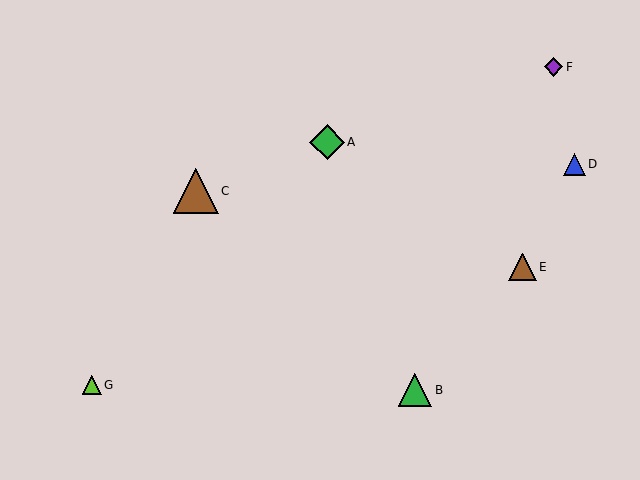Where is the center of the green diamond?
The center of the green diamond is at (327, 142).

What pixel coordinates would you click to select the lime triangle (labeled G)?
Click at (92, 385) to select the lime triangle G.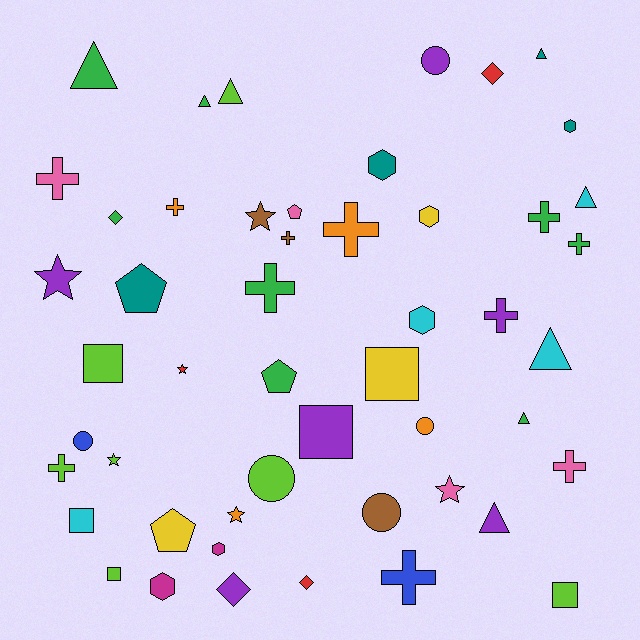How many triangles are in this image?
There are 8 triangles.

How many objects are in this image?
There are 50 objects.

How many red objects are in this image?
There are 3 red objects.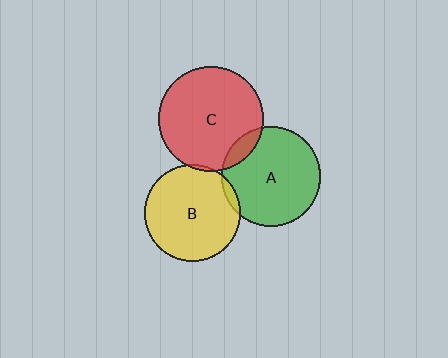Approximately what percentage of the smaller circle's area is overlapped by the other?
Approximately 10%.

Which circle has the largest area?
Circle C (red).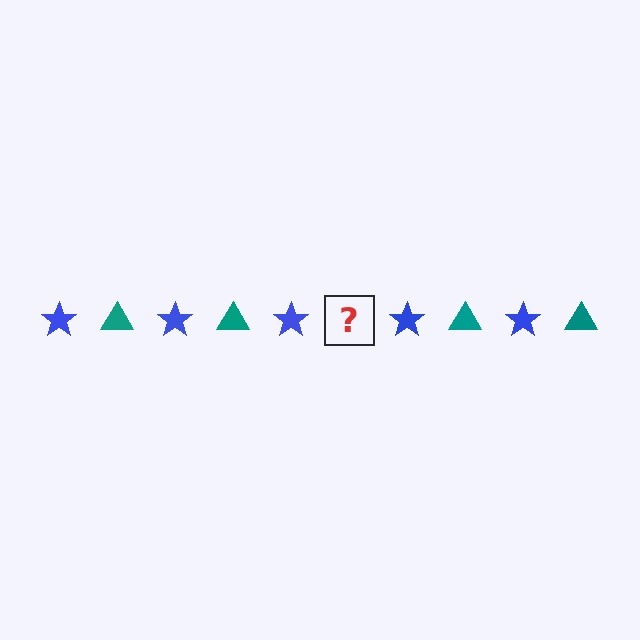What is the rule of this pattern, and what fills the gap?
The rule is that the pattern alternates between blue star and teal triangle. The gap should be filled with a teal triangle.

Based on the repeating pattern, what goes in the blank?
The blank should be a teal triangle.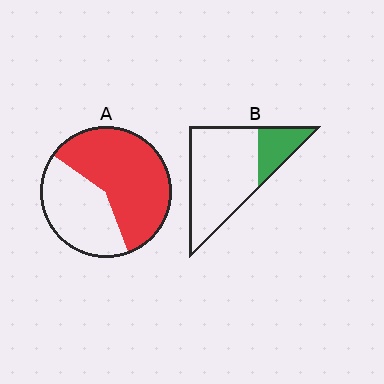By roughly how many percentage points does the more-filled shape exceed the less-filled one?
By roughly 35 percentage points (A over B).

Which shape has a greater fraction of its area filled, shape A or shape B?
Shape A.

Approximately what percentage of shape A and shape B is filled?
A is approximately 60% and B is approximately 25%.